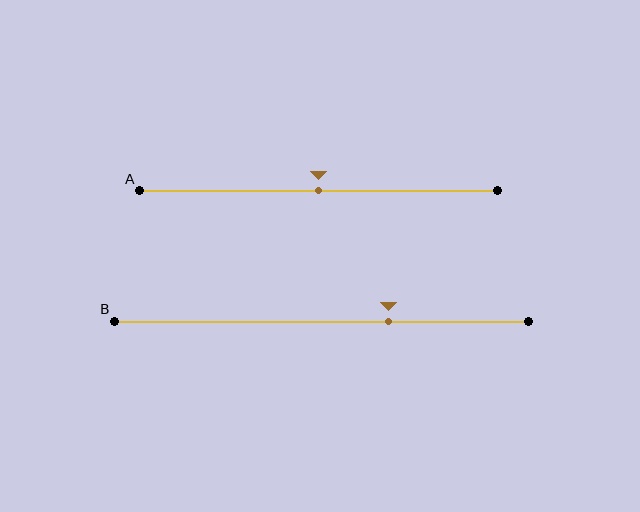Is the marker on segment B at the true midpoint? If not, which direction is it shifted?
No, the marker on segment B is shifted to the right by about 16% of the segment length.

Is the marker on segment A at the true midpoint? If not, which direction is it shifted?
Yes, the marker on segment A is at the true midpoint.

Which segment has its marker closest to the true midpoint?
Segment A has its marker closest to the true midpoint.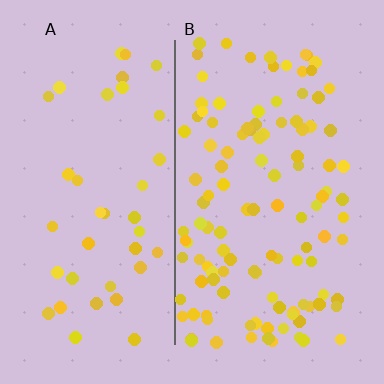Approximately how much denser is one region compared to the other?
Approximately 2.9× — region B over region A.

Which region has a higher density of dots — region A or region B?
B (the right).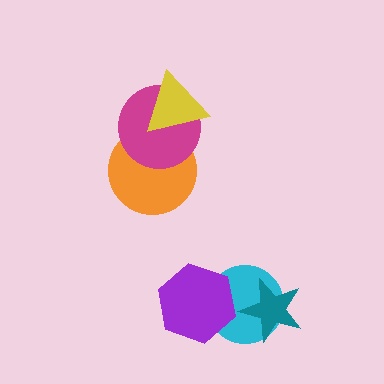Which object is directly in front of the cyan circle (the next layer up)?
The teal star is directly in front of the cyan circle.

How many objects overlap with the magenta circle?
2 objects overlap with the magenta circle.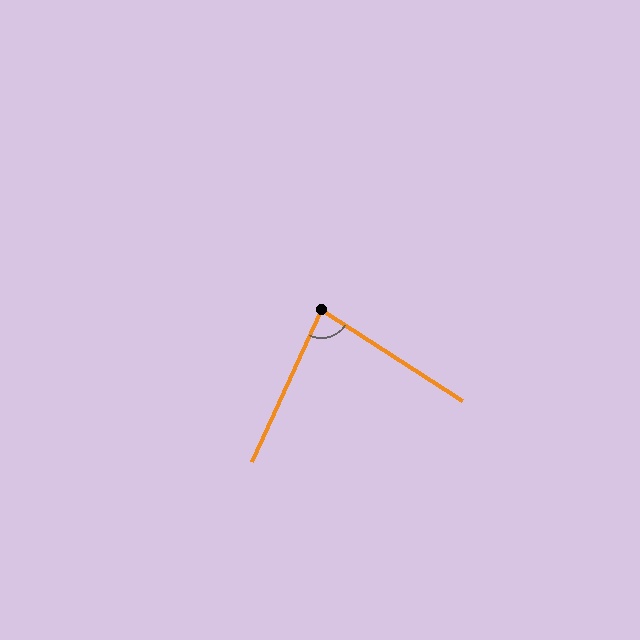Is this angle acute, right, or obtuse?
It is acute.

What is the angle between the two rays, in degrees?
Approximately 82 degrees.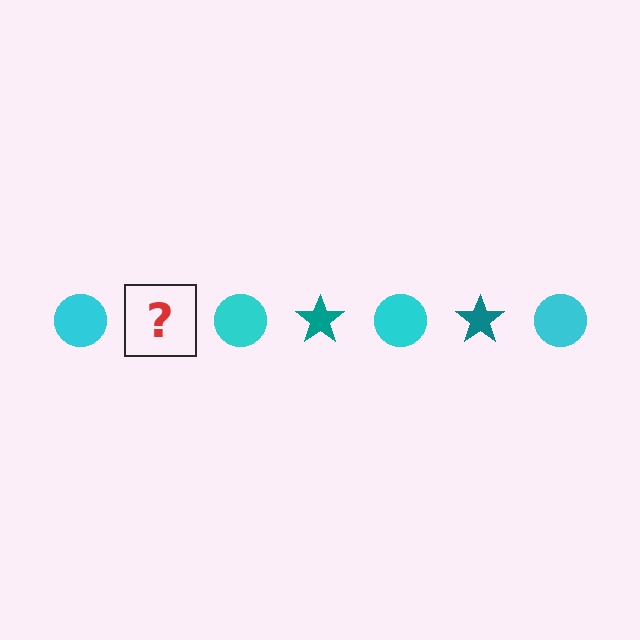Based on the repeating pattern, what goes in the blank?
The blank should be a teal star.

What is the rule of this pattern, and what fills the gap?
The rule is that the pattern alternates between cyan circle and teal star. The gap should be filled with a teal star.